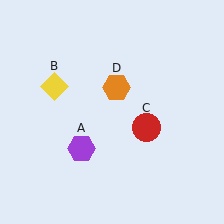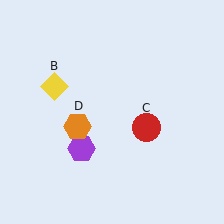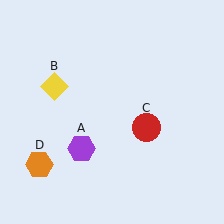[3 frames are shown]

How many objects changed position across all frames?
1 object changed position: orange hexagon (object D).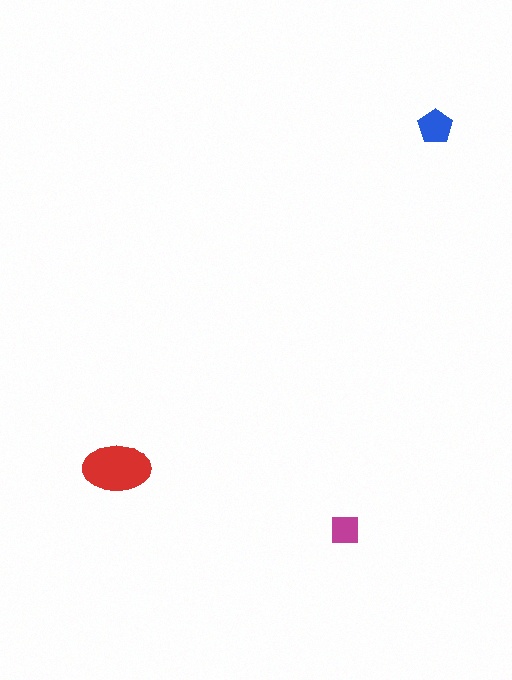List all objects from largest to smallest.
The red ellipse, the blue pentagon, the magenta square.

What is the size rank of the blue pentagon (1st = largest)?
2nd.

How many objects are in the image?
There are 3 objects in the image.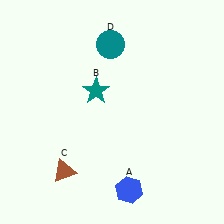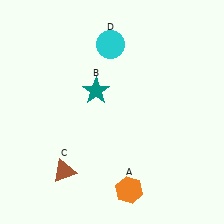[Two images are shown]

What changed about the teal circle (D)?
In Image 1, D is teal. In Image 2, it changed to cyan.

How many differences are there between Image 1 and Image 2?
There are 2 differences between the two images.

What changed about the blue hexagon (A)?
In Image 1, A is blue. In Image 2, it changed to orange.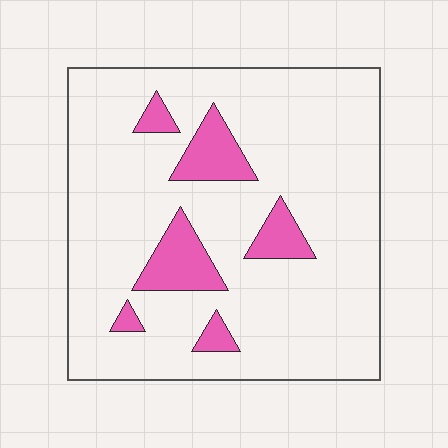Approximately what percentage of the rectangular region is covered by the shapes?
Approximately 15%.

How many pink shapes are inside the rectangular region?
6.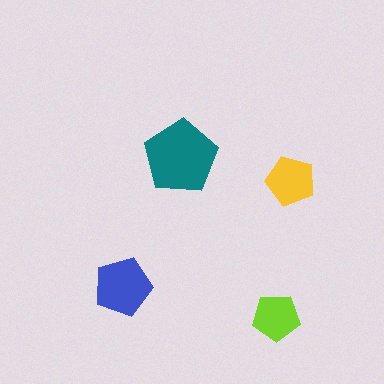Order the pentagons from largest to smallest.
the teal one, the blue one, the yellow one, the lime one.